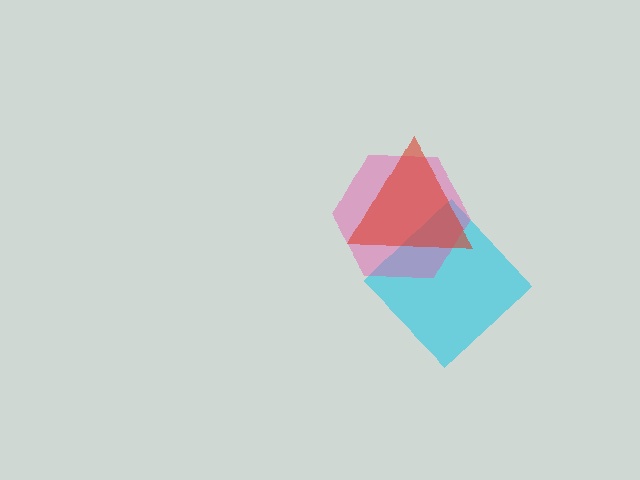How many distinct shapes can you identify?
There are 3 distinct shapes: a cyan diamond, a pink hexagon, a red triangle.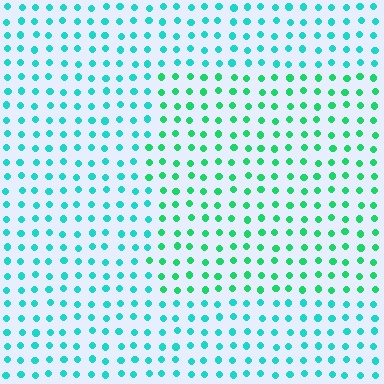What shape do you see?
I see a rectangle.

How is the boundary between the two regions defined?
The boundary is defined purely by a slight shift in hue (about 31 degrees). Spacing, size, and orientation are identical on both sides.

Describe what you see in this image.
The image is filled with small cyan elements in a uniform arrangement. A rectangle-shaped region is visible where the elements are tinted to a slightly different hue, forming a subtle color boundary.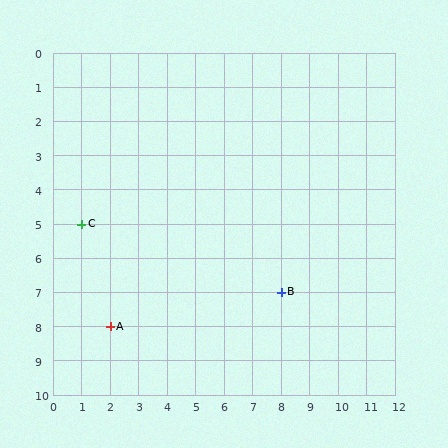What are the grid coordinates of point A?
Point A is at grid coordinates (2, 8).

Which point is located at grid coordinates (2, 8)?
Point A is at (2, 8).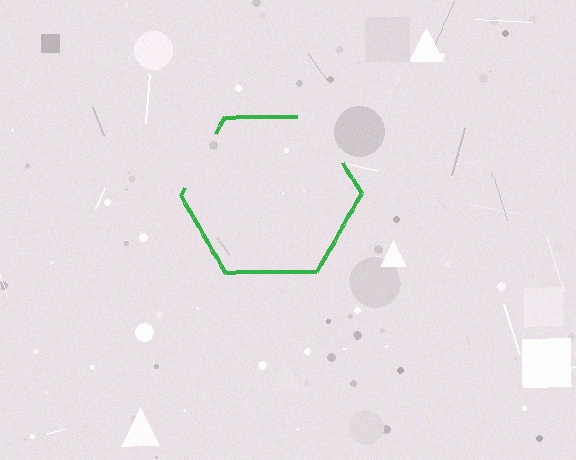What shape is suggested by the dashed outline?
The dashed outline suggests a hexagon.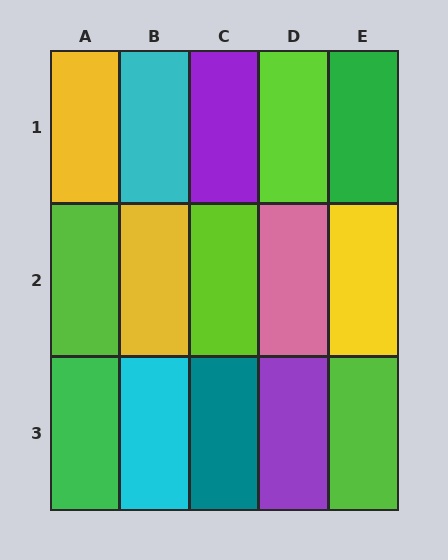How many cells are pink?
1 cell is pink.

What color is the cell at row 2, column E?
Yellow.